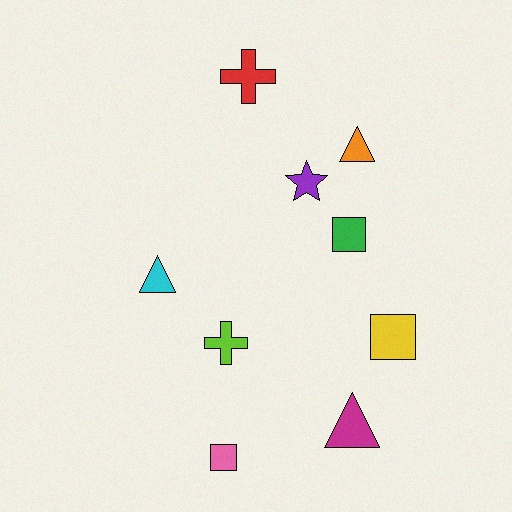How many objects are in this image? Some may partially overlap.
There are 9 objects.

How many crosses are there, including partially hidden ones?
There are 2 crosses.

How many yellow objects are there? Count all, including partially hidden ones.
There is 1 yellow object.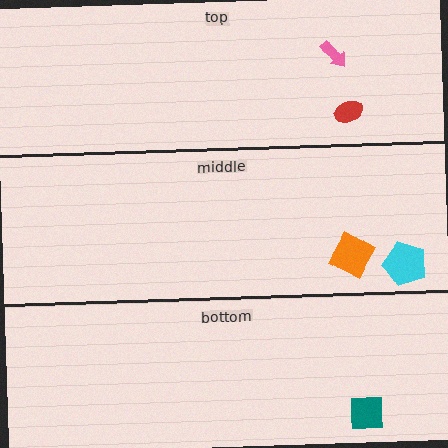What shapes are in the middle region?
The orange diamond, the cyan pentagon.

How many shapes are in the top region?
2.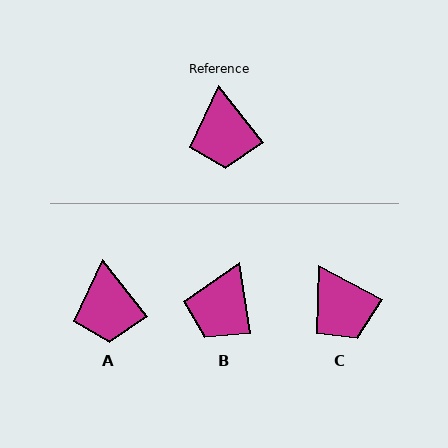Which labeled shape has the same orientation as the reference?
A.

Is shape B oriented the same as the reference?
No, it is off by about 30 degrees.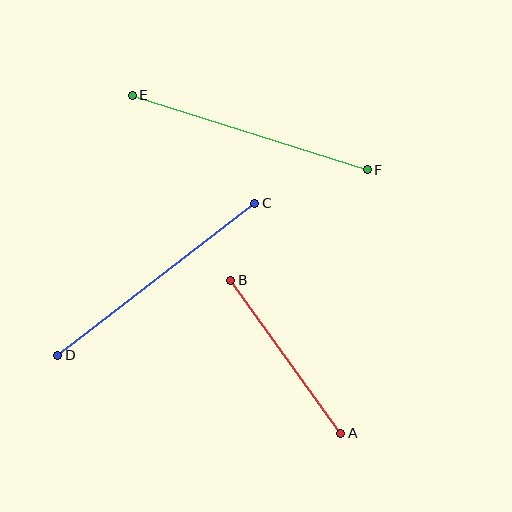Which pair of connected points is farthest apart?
Points C and D are farthest apart.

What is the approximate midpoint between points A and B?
The midpoint is at approximately (286, 357) pixels.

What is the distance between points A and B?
The distance is approximately 188 pixels.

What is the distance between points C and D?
The distance is approximately 249 pixels.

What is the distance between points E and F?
The distance is approximately 246 pixels.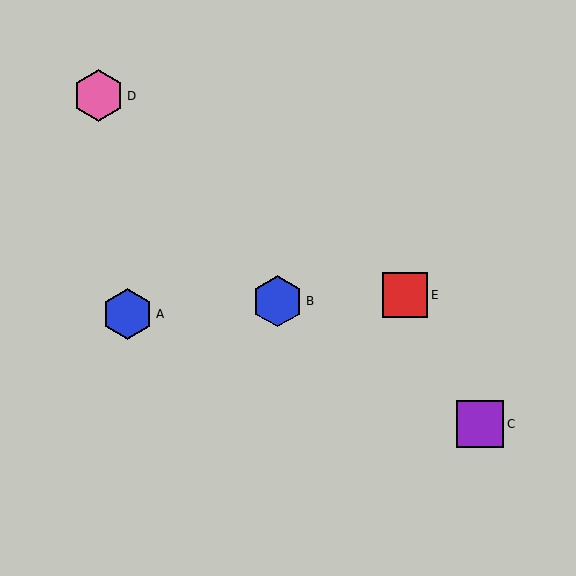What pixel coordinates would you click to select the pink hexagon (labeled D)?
Click at (99, 96) to select the pink hexagon D.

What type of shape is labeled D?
Shape D is a pink hexagon.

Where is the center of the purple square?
The center of the purple square is at (480, 424).